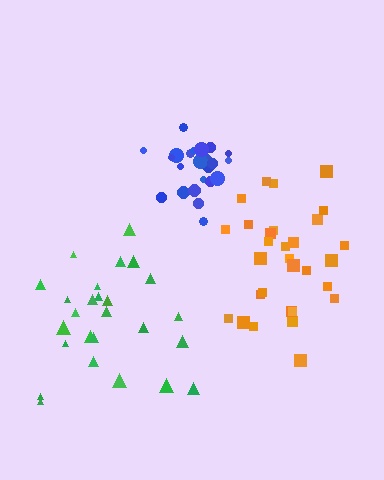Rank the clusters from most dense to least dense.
blue, orange, green.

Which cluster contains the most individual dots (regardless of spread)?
Orange (30).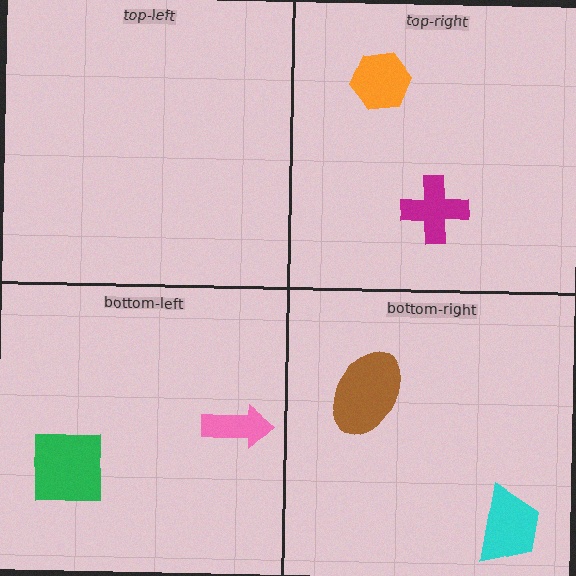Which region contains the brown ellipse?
The bottom-right region.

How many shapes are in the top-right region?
2.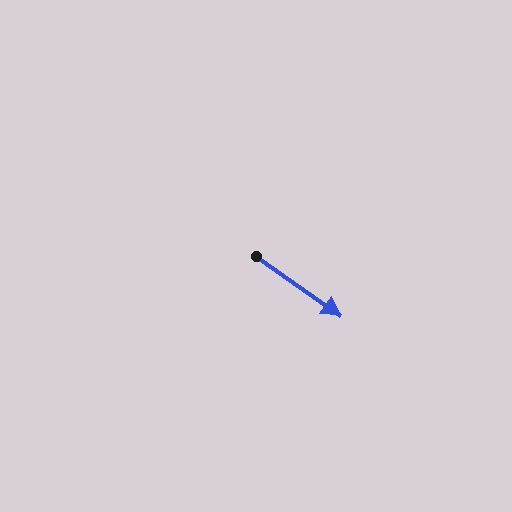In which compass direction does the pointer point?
Southeast.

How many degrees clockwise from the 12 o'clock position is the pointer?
Approximately 125 degrees.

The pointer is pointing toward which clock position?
Roughly 4 o'clock.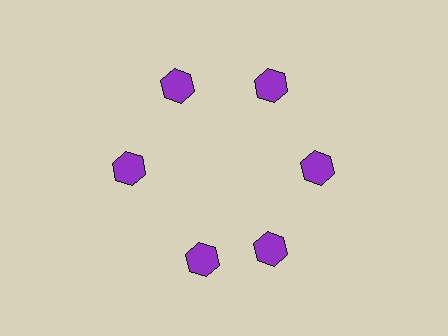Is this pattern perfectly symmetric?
No. The 6 purple hexagons are arranged in a ring, but one element near the 7 o'clock position is rotated out of alignment along the ring, breaking the 6-fold rotational symmetry.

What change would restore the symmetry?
The symmetry would be restored by rotating it back into even spacing with its neighbors so that all 6 hexagons sit at equal angles and equal distance from the center.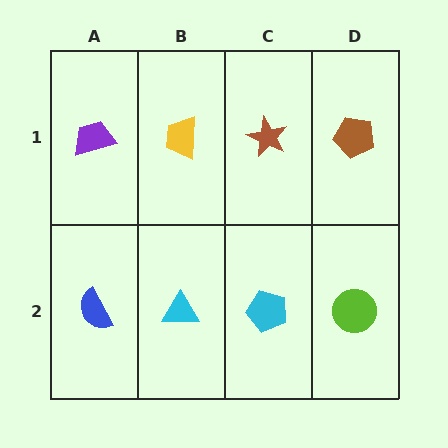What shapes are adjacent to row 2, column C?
A brown star (row 1, column C), a cyan triangle (row 2, column B), a lime circle (row 2, column D).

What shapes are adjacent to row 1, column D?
A lime circle (row 2, column D), a brown star (row 1, column C).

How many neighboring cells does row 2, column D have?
2.